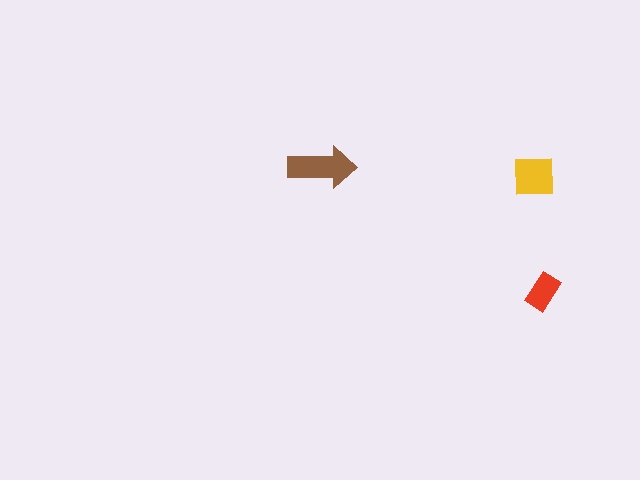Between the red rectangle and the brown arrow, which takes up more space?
The brown arrow.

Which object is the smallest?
The red rectangle.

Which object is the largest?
The brown arrow.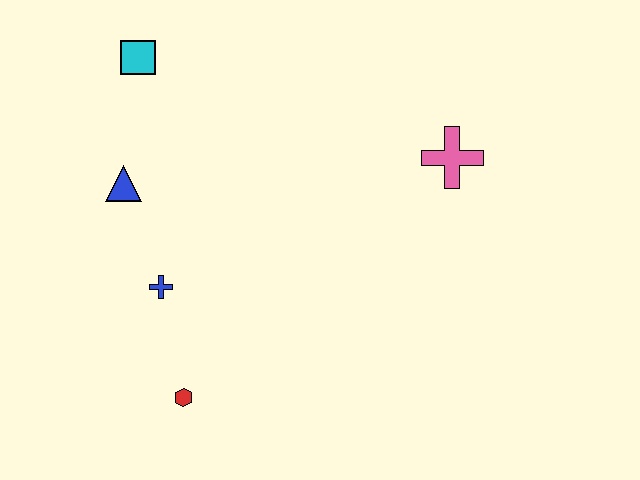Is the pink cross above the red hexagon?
Yes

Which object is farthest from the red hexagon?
The pink cross is farthest from the red hexagon.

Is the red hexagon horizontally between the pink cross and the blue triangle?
Yes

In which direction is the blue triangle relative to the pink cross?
The blue triangle is to the left of the pink cross.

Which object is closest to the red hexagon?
The blue cross is closest to the red hexagon.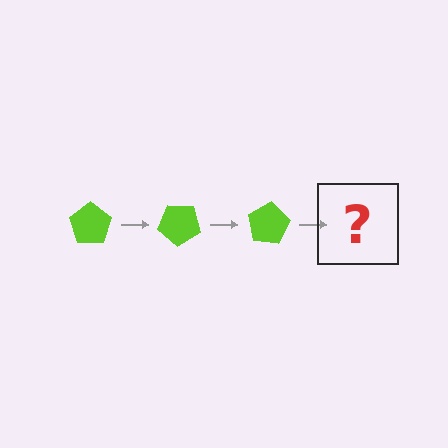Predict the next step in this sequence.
The next step is a lime pentagon rotated 120 degrees.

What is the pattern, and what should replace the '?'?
The pattern is that the pentagon rotates 40 degrees each step. The '?' should be a lime pentagon rotated 120 degrees.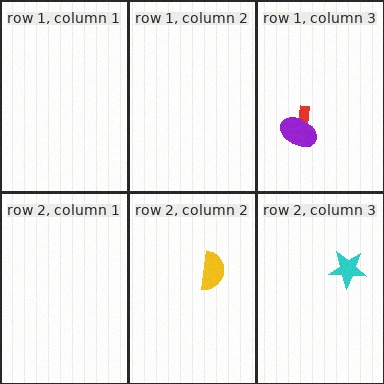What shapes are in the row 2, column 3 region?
The cyan star.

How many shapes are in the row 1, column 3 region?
2.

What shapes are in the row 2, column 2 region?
The yellow semicircle.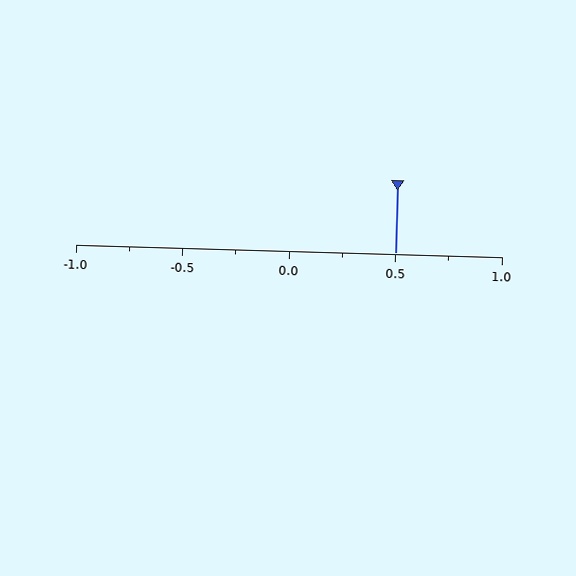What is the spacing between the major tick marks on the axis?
The major ticks are spaced 0.5 apart.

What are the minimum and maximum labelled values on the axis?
The axis runs from -1.0 to 1.0.